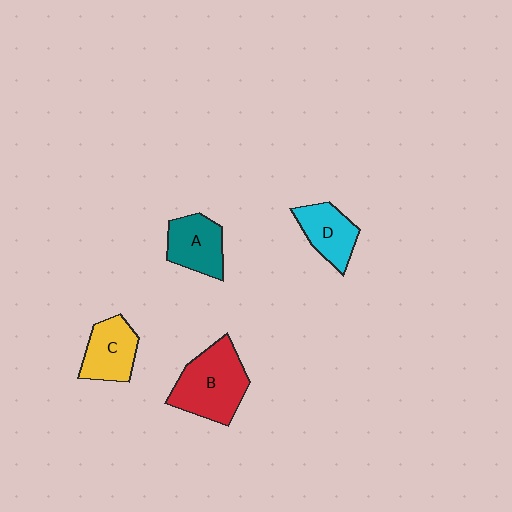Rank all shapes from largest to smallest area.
From largest to smallest: B (red), C (yellow), A (teal), D (cyan).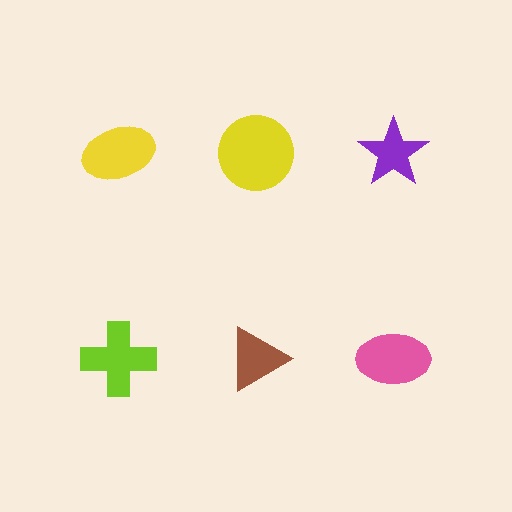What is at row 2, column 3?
A pink ellipse.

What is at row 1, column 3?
A purple star.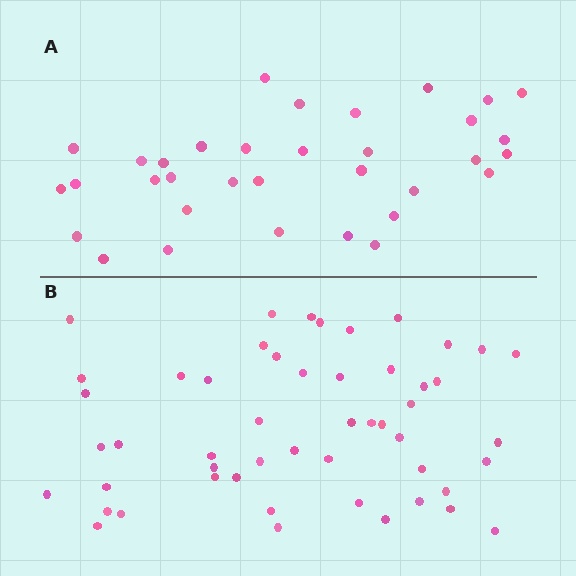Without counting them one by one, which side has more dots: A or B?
Region B (the bottom region) has more dots.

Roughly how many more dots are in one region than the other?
Region B has approximately 15 more dots than region A.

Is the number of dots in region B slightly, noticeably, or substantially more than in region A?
Region B has substantially more. The ratio is roughly 1.5 to 1.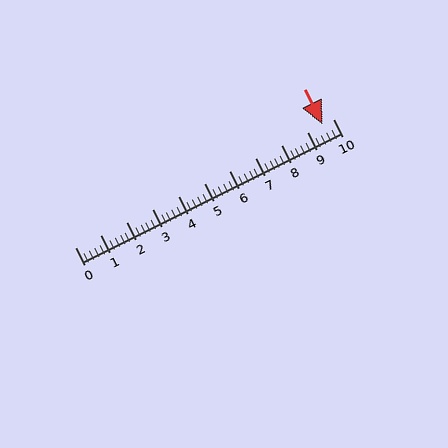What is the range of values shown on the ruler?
The ruler shows values from 0 to 10.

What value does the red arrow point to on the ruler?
The red arrow points to approximately 9.6.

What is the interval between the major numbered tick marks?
The major tick marks are spaced 1 units apart.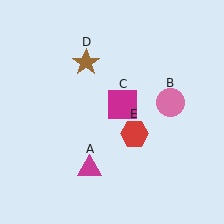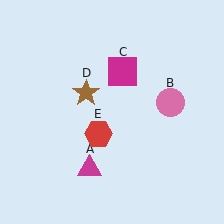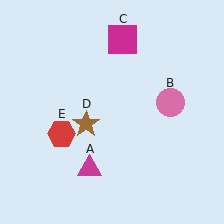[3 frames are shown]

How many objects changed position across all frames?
3 objects changed position: magenta square (object C), brown star (object D), red hexagon (object E).